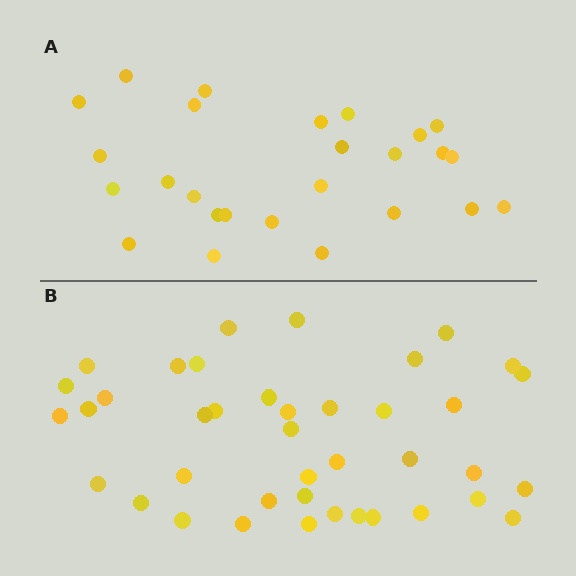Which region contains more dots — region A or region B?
Region B (the bottom region) has more dots.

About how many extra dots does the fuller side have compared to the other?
Region B has approximately 15 more dots than region A.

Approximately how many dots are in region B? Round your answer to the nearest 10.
About 40 dots.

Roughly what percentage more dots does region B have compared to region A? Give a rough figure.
About 55% more.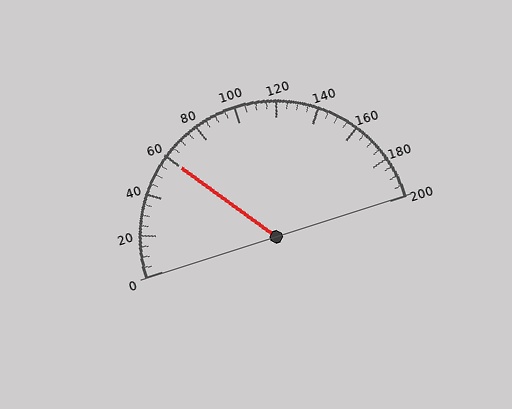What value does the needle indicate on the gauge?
The needle indicates approximately 60.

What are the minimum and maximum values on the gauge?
The gauge ranges from 0 to 200.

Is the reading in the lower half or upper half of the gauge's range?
The reading is in the lower half of the range (0 to 200).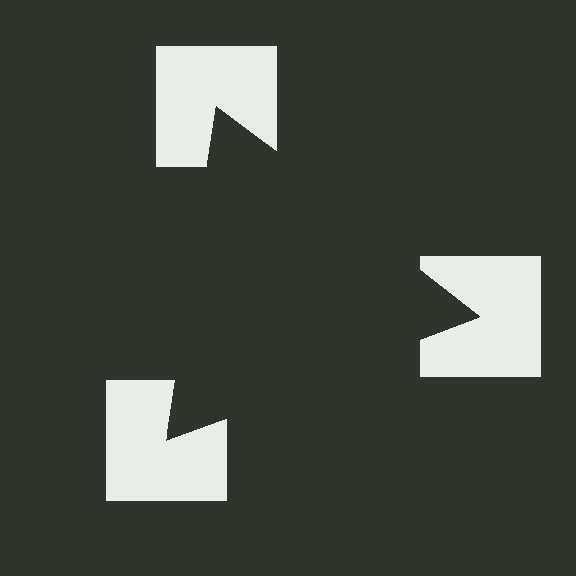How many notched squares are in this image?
There are 3 — one at each vertex of the illusory triangle.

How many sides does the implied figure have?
3 sides.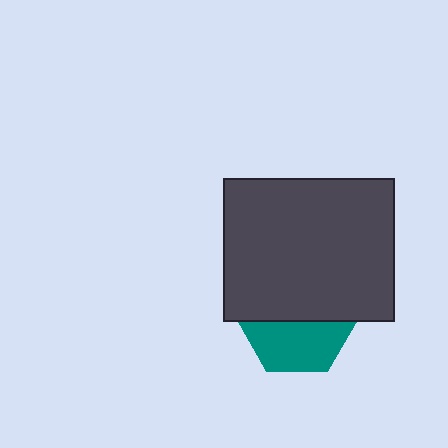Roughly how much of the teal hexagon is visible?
About half of it is visible (roughly 46%).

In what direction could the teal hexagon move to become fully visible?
The teal hexagon could move down. That would shift it out from behind the dark gray rectangle entirely.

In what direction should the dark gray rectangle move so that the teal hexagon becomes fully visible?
The dark gray rectangle should move up. That is the shortest direction to clear the overlap and leave the teal hexagon fully visible.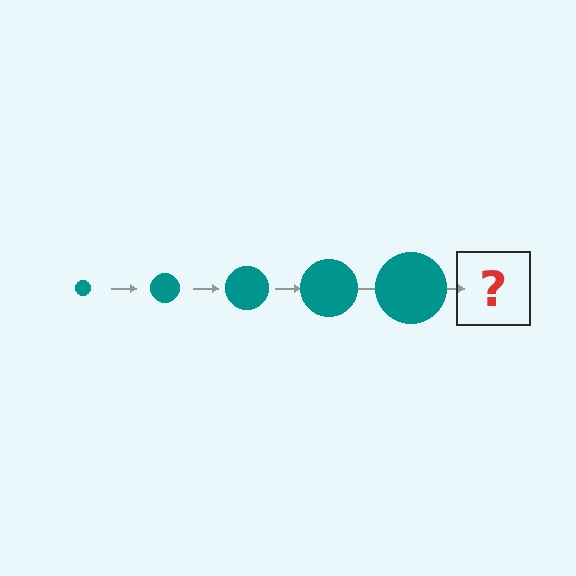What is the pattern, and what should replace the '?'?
The pattern is that the circle gets progressively larger each step. The '?' should be a teal circle, larger than the previous one.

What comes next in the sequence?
The next element should be a teal circle, larger than the previous one.